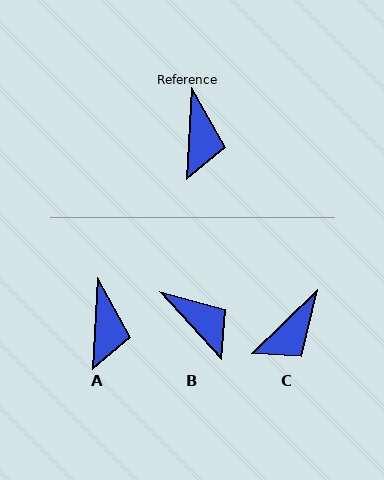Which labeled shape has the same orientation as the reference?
A.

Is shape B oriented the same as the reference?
No, it is off by about 46 degrees.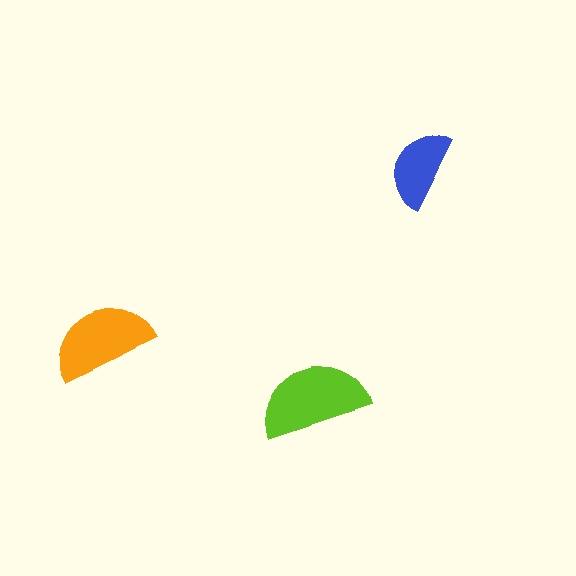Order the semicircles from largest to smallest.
the lime one, the orange one, the blue one.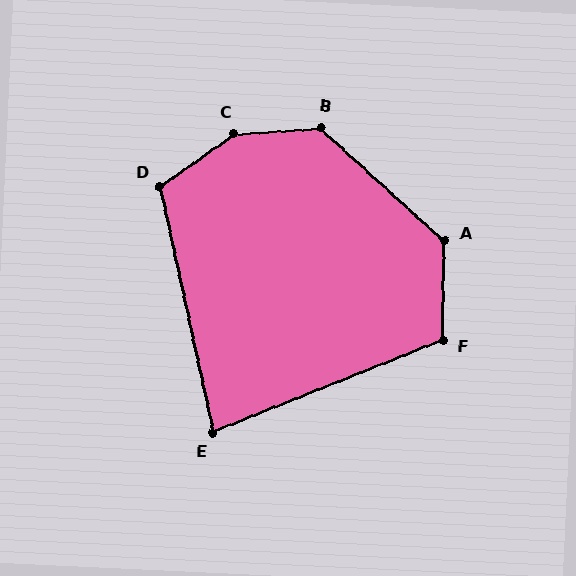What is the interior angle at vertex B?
Approximately 134 degrees (obtuse).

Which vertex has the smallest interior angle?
E, at approximately 80 degrees.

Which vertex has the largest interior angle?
C, at approximately 148 degrees.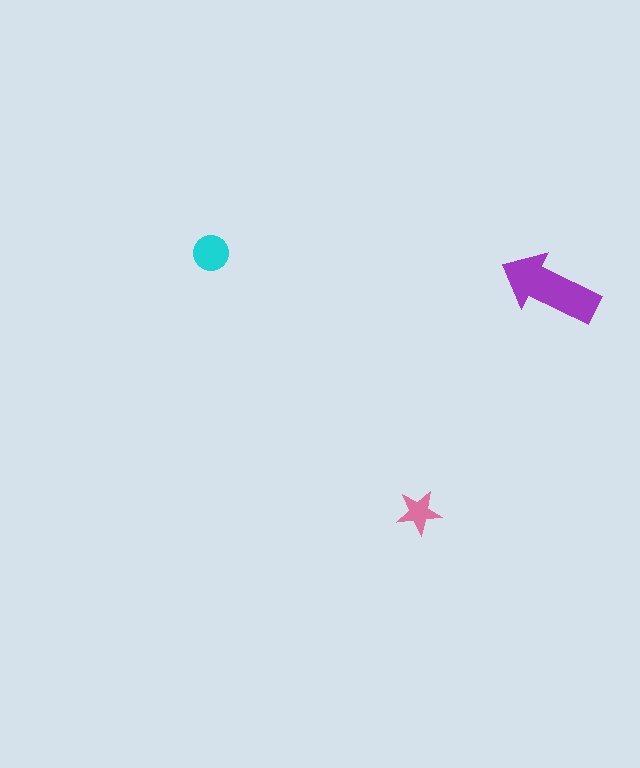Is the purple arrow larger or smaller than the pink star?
Larger.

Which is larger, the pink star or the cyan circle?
The cyan circle.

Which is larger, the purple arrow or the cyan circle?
The purple arrow.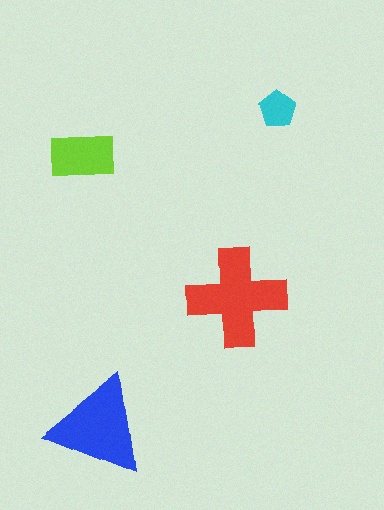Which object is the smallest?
The cyan pentagon.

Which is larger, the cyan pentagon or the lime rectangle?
The lime rectangle.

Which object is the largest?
The red cross.